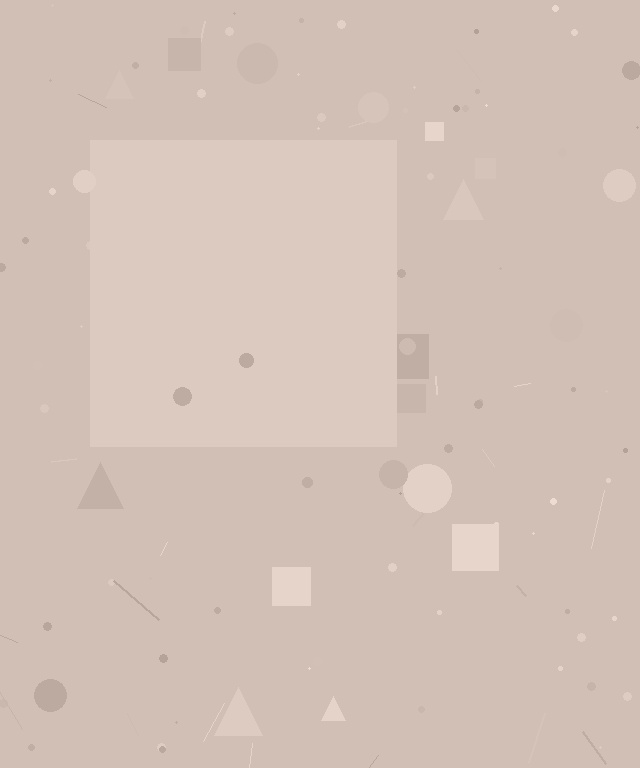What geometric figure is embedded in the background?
A square is embedded in the background.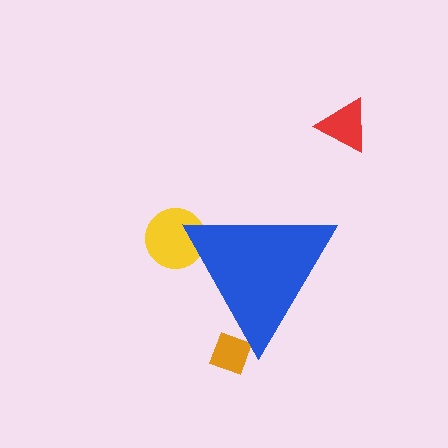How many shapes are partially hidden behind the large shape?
2 shapes are partially hidden.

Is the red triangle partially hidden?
No, the red triangle is fully visible.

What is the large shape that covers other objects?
A blue triangle.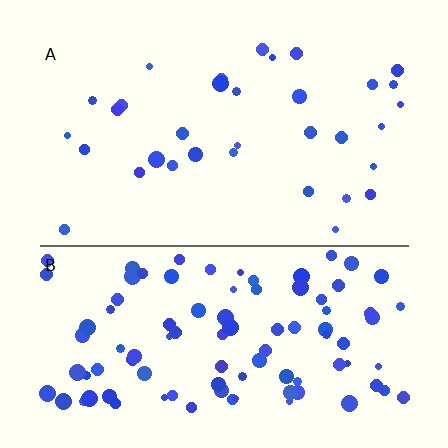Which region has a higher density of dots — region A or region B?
B (the bottom).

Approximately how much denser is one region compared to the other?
Approximately 3.0× — region B over region A.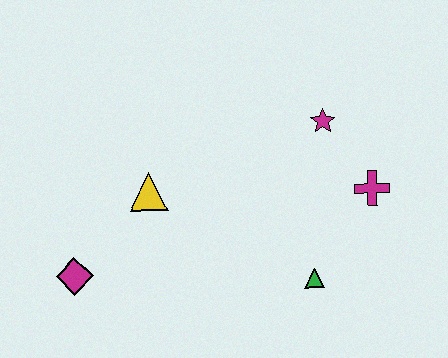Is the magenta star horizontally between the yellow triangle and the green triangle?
No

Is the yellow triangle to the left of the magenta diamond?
No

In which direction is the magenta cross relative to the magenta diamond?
The magenta cross is to the right of the magenta diamond.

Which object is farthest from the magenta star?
The magenta diamond is farthest from the magenta star.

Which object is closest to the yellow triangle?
The magenta diamond is closest to the yellow triangle.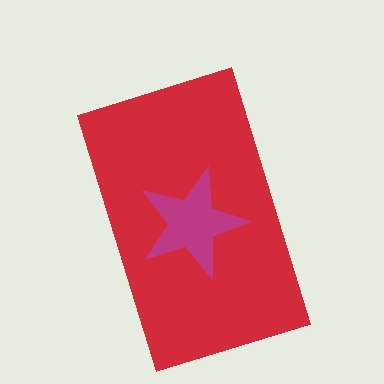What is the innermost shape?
The magenta star.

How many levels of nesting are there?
2.